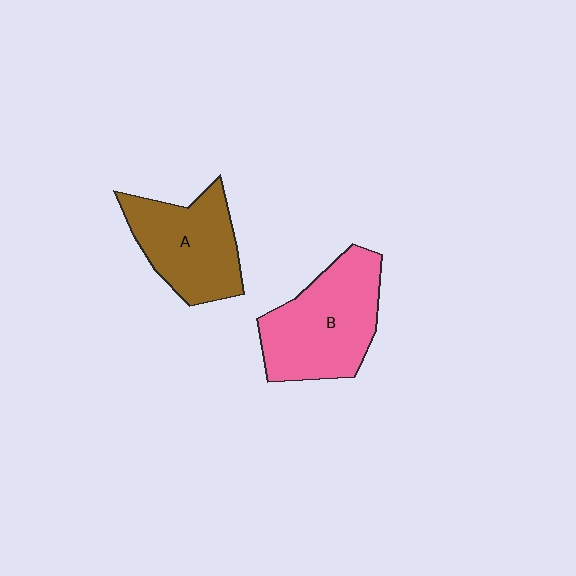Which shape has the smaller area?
Shape A (brown).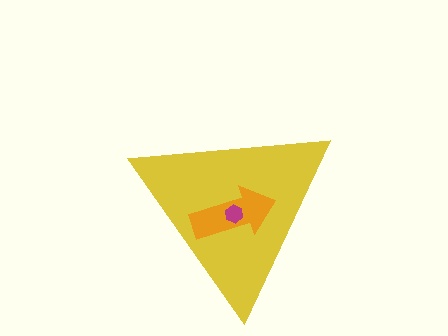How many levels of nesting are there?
3.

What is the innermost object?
The magenta hexagon.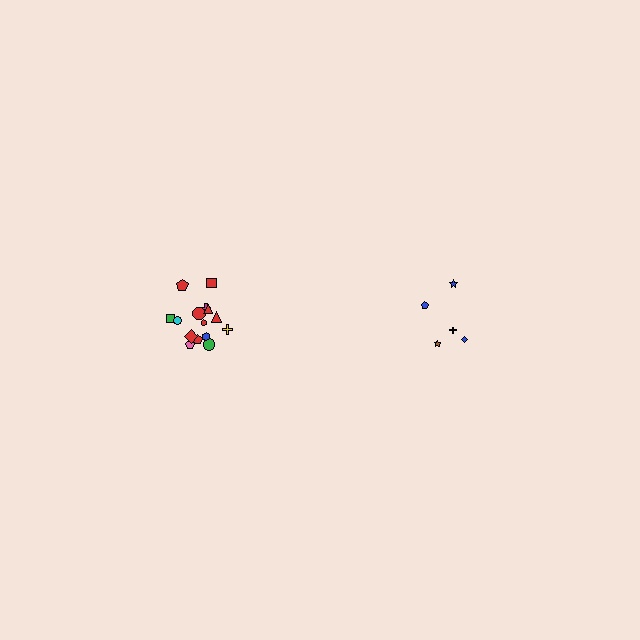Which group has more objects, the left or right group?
The left group.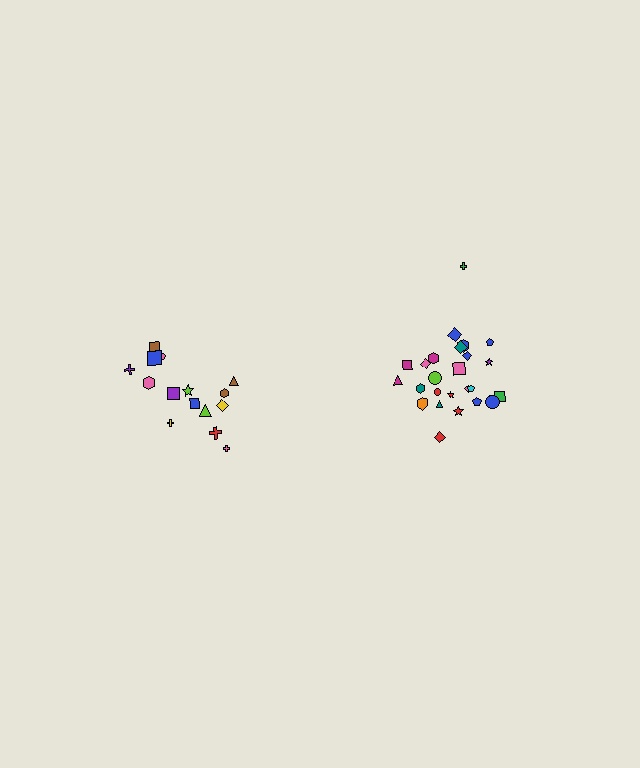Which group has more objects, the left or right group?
The right group.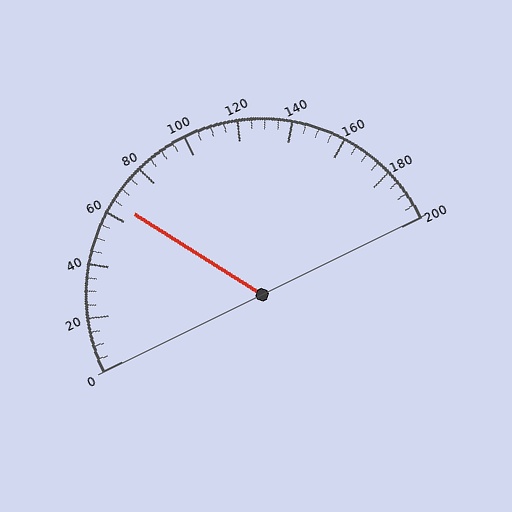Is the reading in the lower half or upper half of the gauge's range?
The reading is in the lower half of the range (0 to 200).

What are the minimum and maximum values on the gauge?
The gauge ranges from 0 to 200.